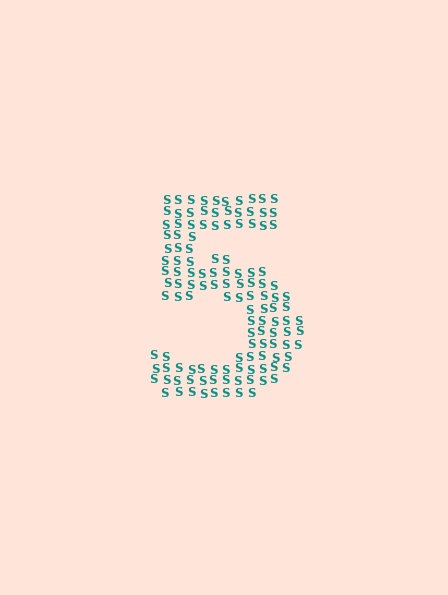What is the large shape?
The large shape is the digit 5.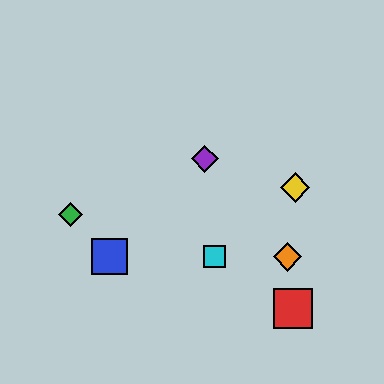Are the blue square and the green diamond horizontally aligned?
No, the blue square is at y≈257 and the green diamond is at y≈215.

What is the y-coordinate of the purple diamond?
The purple diamond is at y≈159.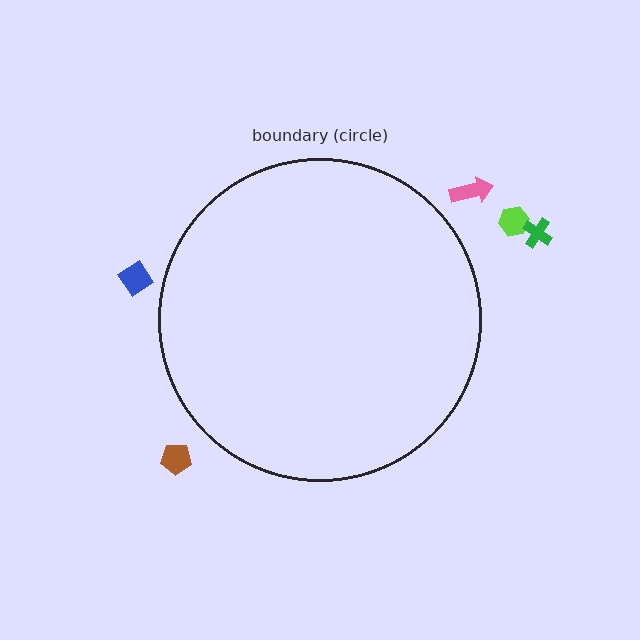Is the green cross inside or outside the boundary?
Outside.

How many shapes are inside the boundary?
0 inside, 5 outside.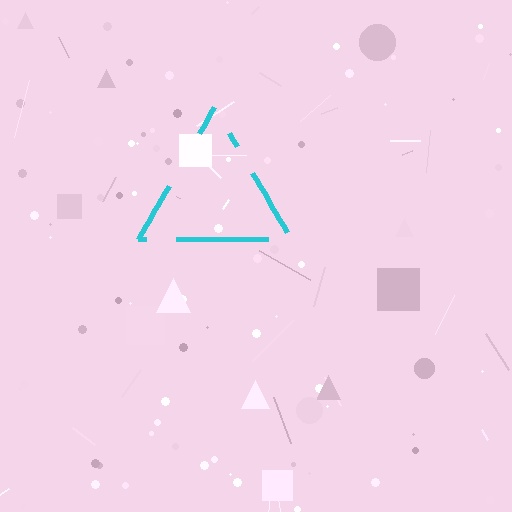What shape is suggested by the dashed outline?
The dashed outline suggests a triangle.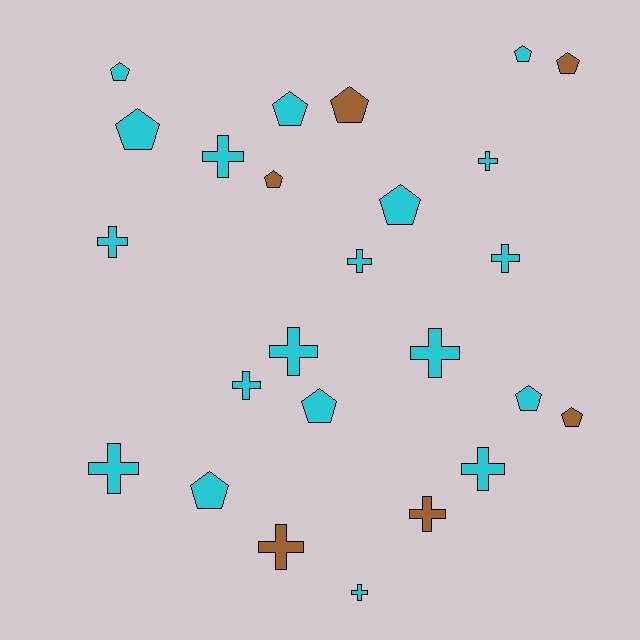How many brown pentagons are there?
There are 4 brown pentagons.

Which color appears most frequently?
Cyan, with 19 objects.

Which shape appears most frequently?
Cross, with 13 objects.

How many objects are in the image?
There are 25 objects.